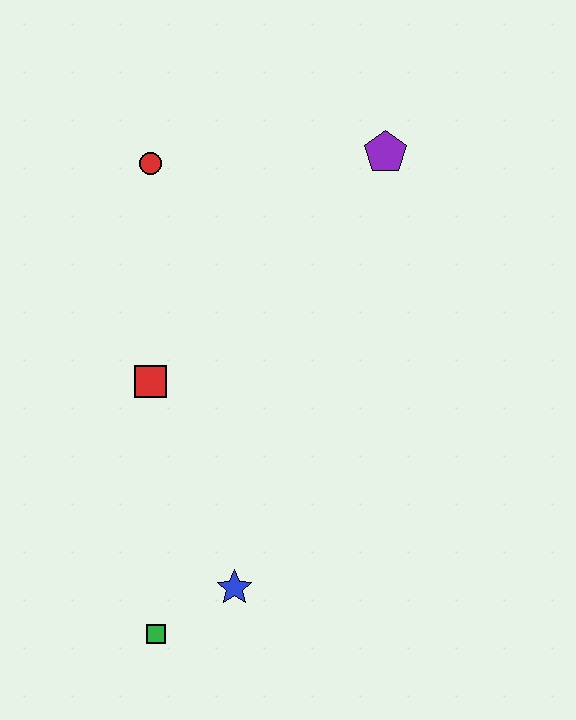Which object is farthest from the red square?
The purple pentagon is farthest from the red square.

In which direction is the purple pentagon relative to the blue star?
The purple pentagon is above the blue star.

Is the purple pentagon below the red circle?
No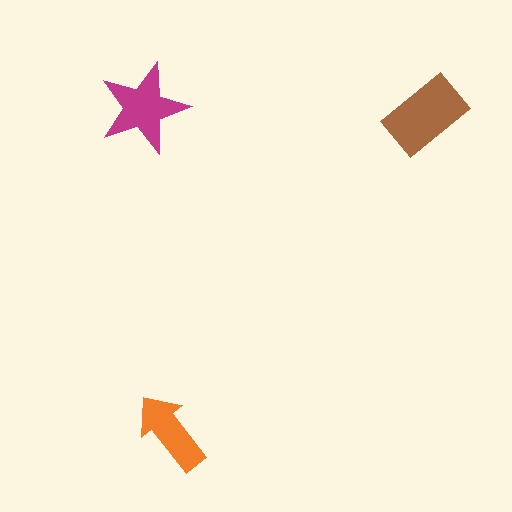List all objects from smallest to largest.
The orange arrow, the magenta star, the brown rectangle.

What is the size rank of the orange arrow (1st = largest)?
3rd.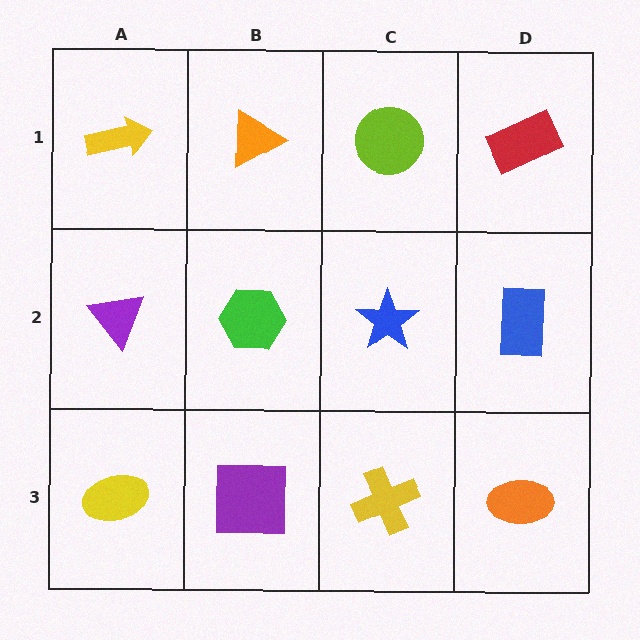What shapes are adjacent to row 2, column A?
A yellow arrow (row 1, column A), a yellow ellipse (row 3, column A), a green hexagon (row 2, column B).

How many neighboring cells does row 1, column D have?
2.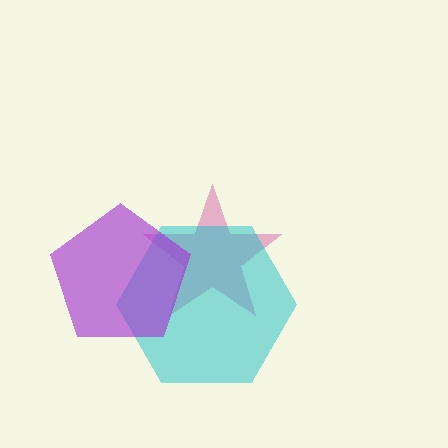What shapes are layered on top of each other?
The layered shapes are: a magenta star, a cyan hexagon, a purple pentagon.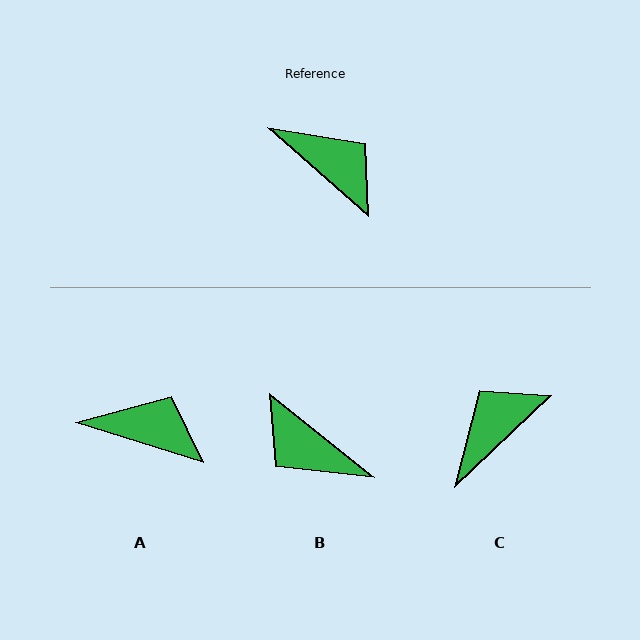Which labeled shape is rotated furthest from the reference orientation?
B, about 177 degrees away.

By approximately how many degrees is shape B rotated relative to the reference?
Approximately 177 degrees clockwise.